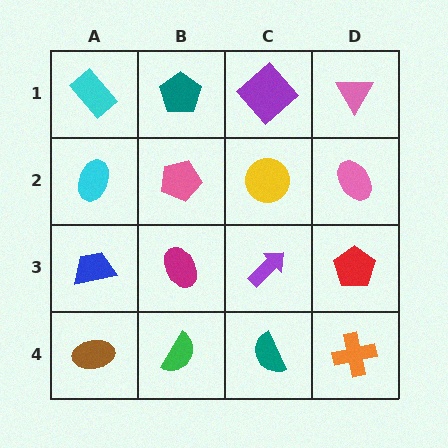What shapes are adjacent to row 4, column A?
A blue trapezoid (row 3, column A), a green semicircle (row 4, column B).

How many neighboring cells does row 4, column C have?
3.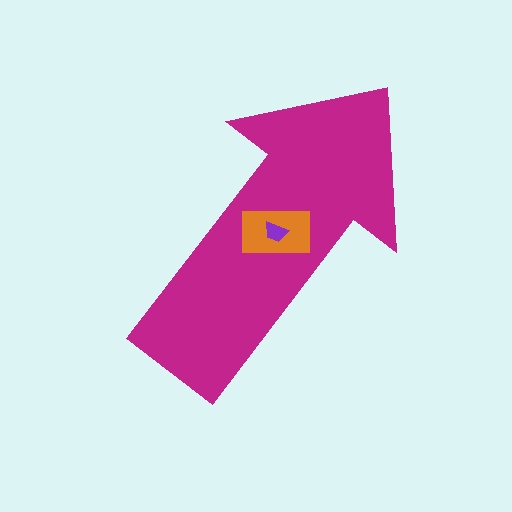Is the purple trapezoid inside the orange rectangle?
Yes.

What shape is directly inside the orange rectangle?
The purple trapezoid.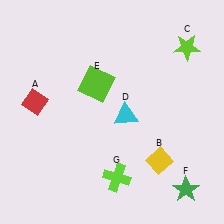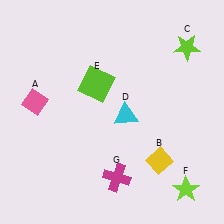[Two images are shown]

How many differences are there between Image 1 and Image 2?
There are 3 differences between the two images.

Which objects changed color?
A changed from red to pink. F changed from green to lime. G changed from lime to magenta.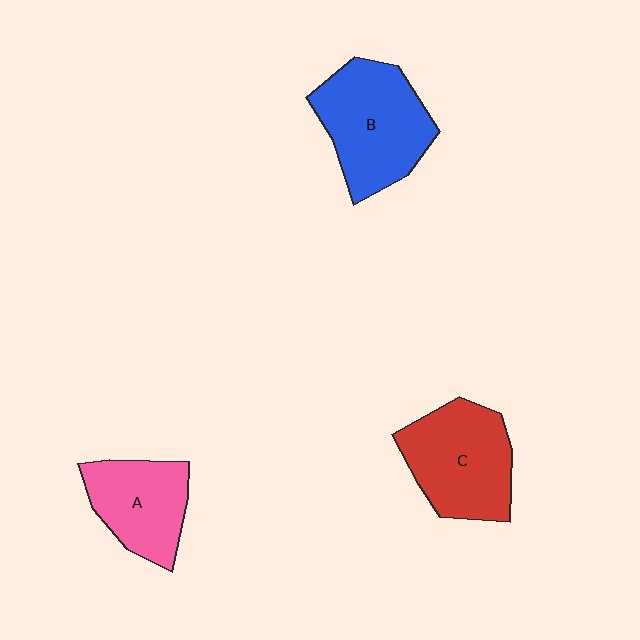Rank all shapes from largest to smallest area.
From largest to smallest: B (blue), C (red), A (pink).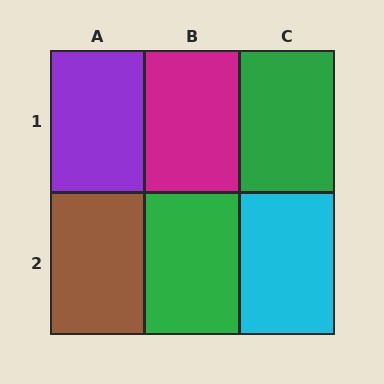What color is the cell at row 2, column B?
Green.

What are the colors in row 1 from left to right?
Purple, magenta, green.